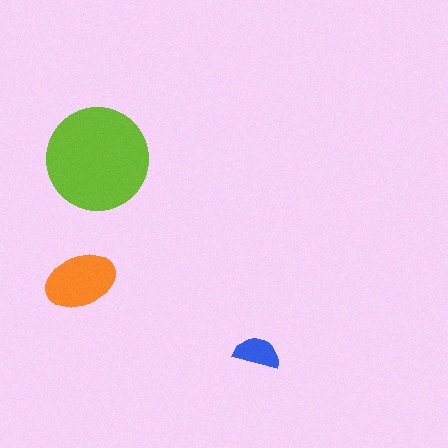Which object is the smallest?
The blue semicircle.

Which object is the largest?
The lime circle.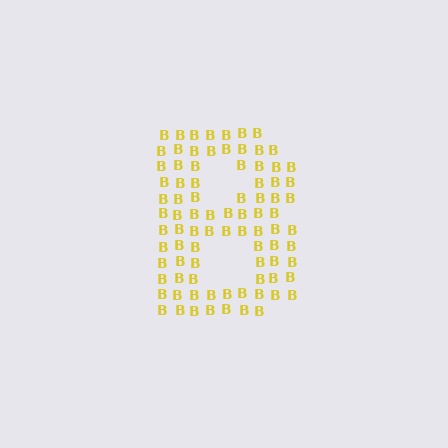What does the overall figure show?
The overall figure shows the letter B.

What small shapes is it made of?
It is made of small letter B's.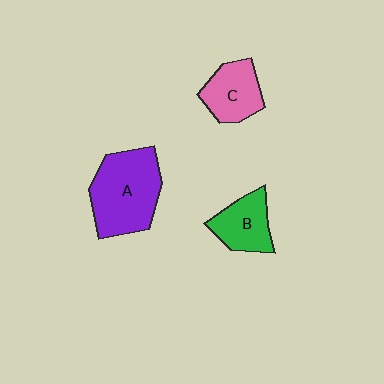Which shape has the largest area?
Shape A (purple).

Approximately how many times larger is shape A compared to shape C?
Approximately 1.7 times.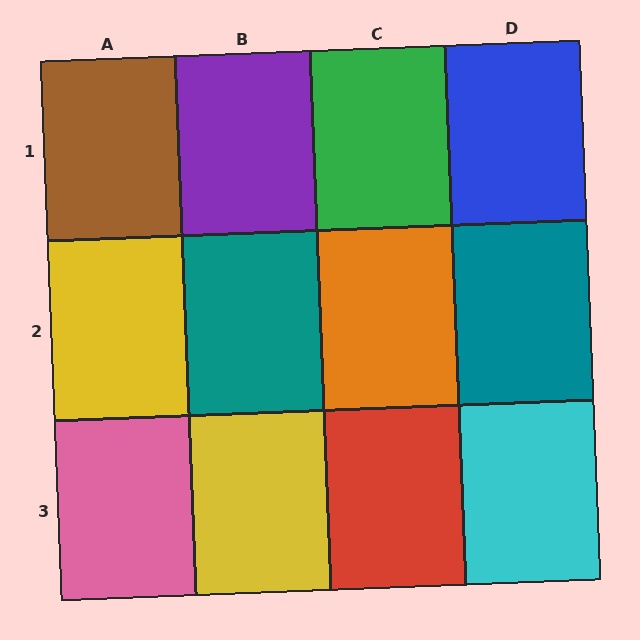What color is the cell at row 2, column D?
Teal.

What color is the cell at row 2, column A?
Yellow.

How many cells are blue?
1 cell is blue.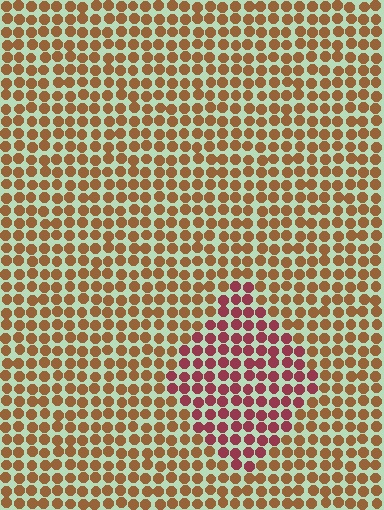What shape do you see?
I see a diamond.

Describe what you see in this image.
The image is filled with small brown elements in a uniform arrangement. A diamond-shaped region is visible where the elements are tinted to a slightly different hue, forming a subtle color boundary.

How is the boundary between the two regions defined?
The boundary is defined purely by a slight shift in hue (about 40 degrees). Spacing, size, and orientation are identical on both sides.